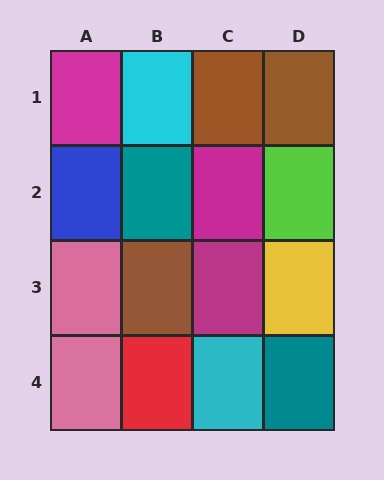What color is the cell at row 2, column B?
Teal.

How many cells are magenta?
3 cells are magenta.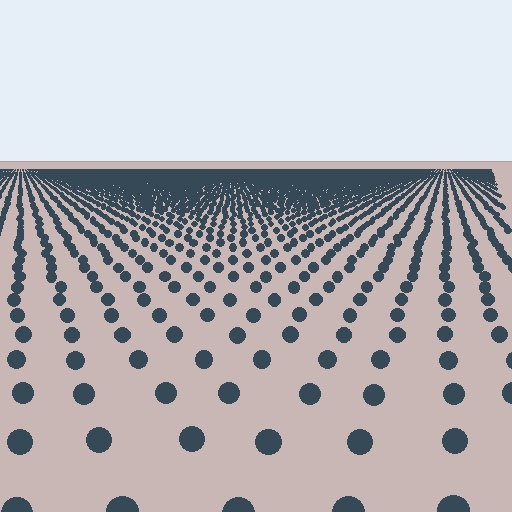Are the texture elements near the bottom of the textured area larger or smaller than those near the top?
Larger. Near the bottom, elements are closer to the viewer and appear at a bigger on-screen size.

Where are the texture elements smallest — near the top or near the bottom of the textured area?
Near the top.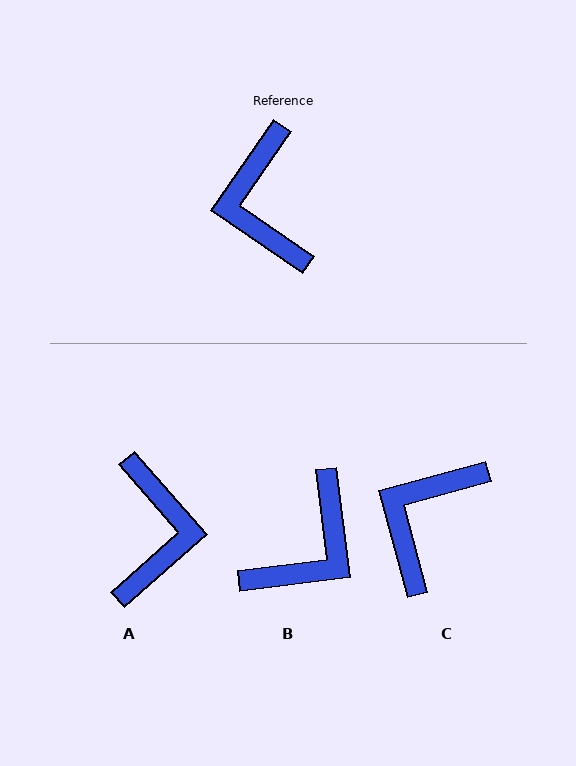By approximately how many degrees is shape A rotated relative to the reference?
Approximately 166 degrees counter-clockwise.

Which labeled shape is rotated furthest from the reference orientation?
A, about 166 degrees away.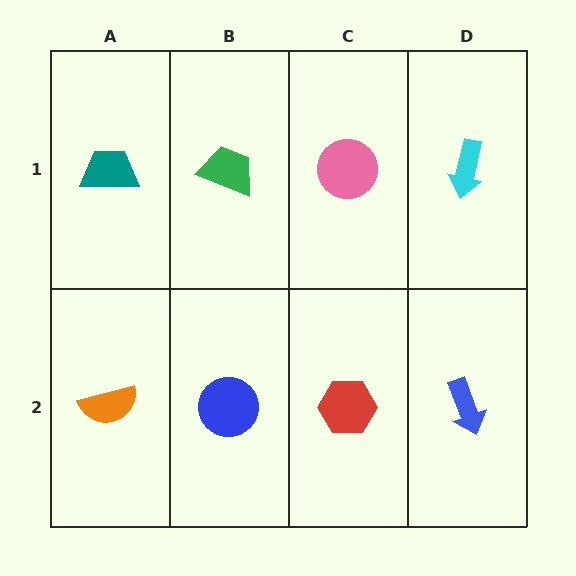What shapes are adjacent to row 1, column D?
A blue arrow (row 2, column D), a pink circle (row 1, column C).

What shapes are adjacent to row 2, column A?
A teal trapezoid (row 1, column A), a blue circle (row 2, column B).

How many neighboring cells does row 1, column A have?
2.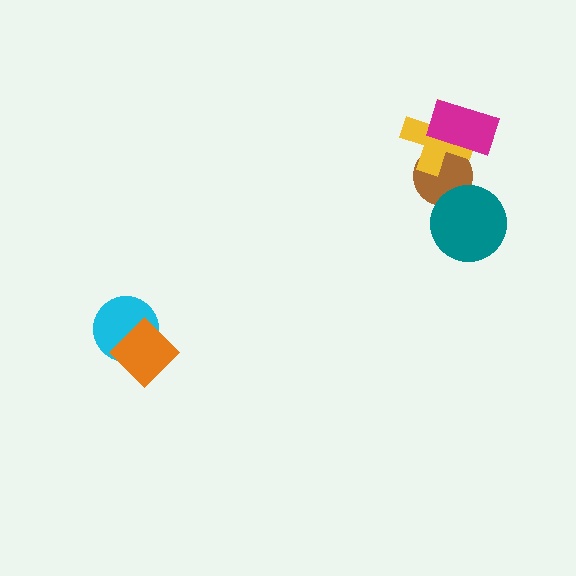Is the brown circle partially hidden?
Yes, it is partially covered by another shape.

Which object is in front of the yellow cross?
The magenta rectangle is in front of the yellow cross.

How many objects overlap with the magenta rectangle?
2 objects overlap with the magenta rectangle.